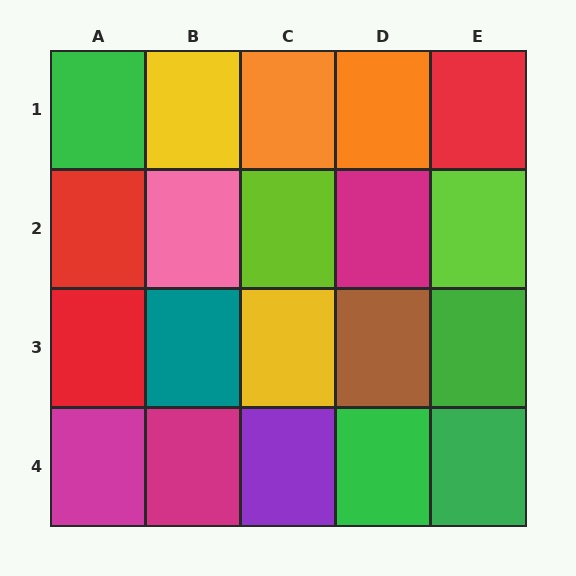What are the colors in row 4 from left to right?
Magenta, magenta, purple, green, green.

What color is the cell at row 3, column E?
Green.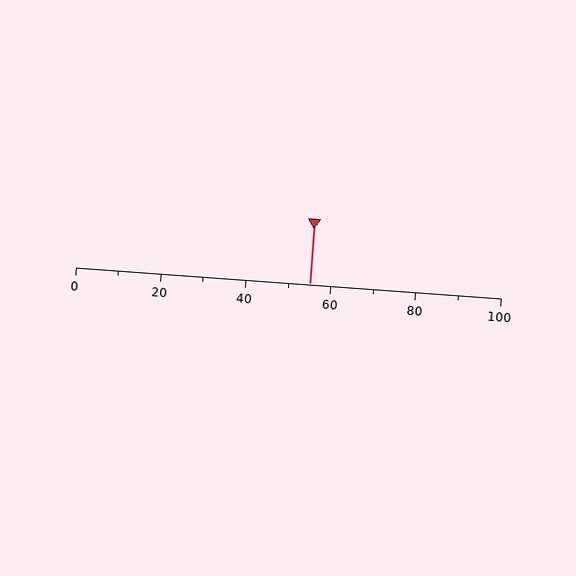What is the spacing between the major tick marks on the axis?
The major ticks are spaced 20 apart.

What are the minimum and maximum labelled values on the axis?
The axis runs from 0 to 100.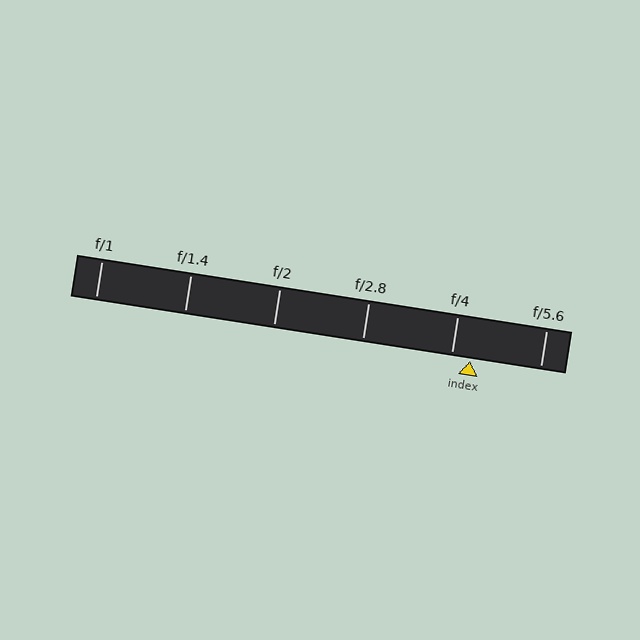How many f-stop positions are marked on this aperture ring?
There are 6 f-stop positions marked.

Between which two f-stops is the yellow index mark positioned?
The index mark is between f/4 and f/5.6.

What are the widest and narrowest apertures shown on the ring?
The widest aperture shown is f/1 and the narrowest is f/5.6.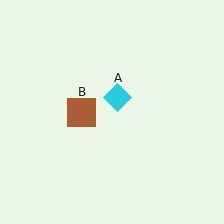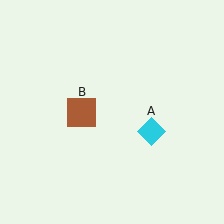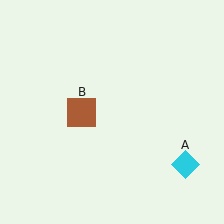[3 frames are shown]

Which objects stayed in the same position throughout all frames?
Brown square (object B) remained stationary.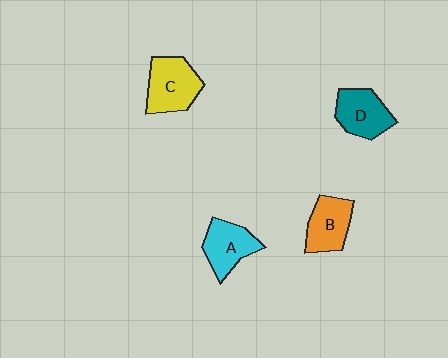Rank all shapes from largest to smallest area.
From largest to smallest: C (yellow), D (teal), A (cyan), B (orange).